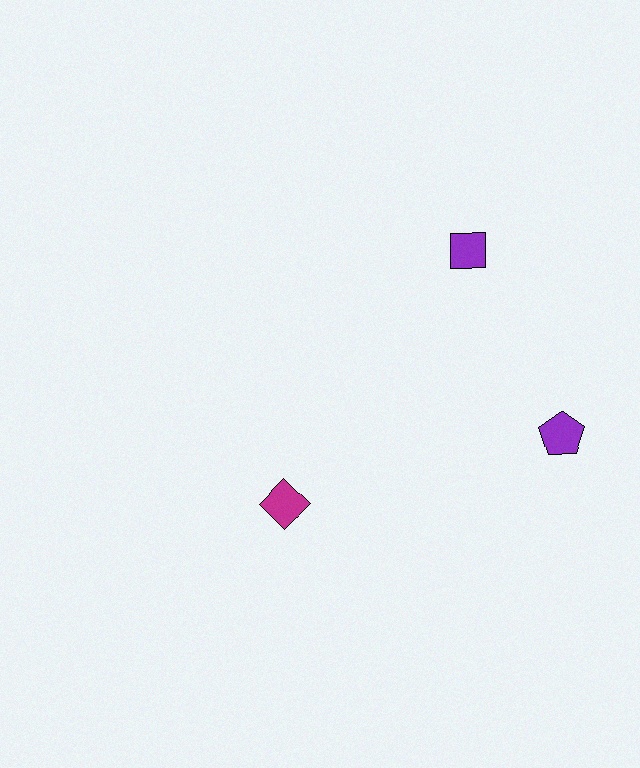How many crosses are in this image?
There are no crosses.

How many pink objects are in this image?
There are no pink objects.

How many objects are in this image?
There are 3 objects.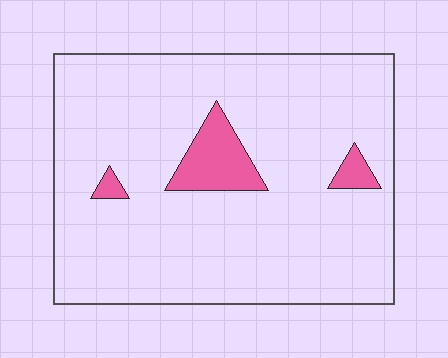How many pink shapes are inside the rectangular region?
3.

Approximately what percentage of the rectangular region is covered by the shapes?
Approximately 10%.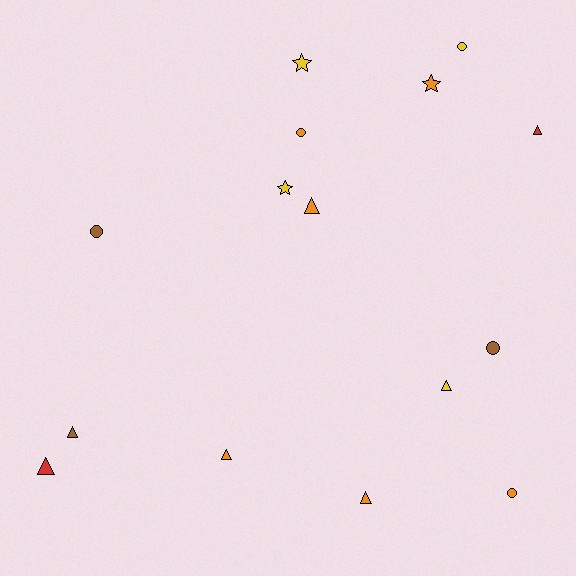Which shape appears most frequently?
Triangle, with 7 objects.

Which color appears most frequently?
Orange, with 6 objects.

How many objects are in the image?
There are 15 objects.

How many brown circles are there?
There are 2 brown circles.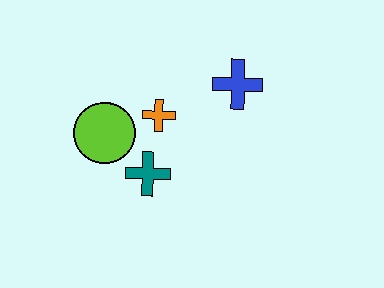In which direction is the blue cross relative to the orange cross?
The blue cross is to the right of the orange cross.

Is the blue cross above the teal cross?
Yes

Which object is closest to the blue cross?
The orange cross is closest to the blue cross.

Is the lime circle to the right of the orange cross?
No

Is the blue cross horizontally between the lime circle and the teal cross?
No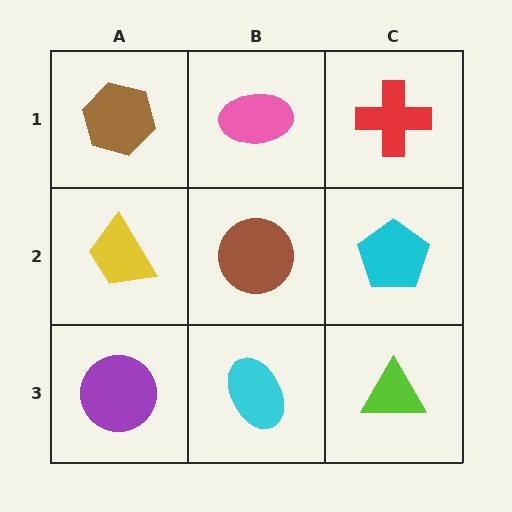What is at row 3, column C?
A lime triangle.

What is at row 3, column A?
A purple circle.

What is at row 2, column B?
A brown circle.